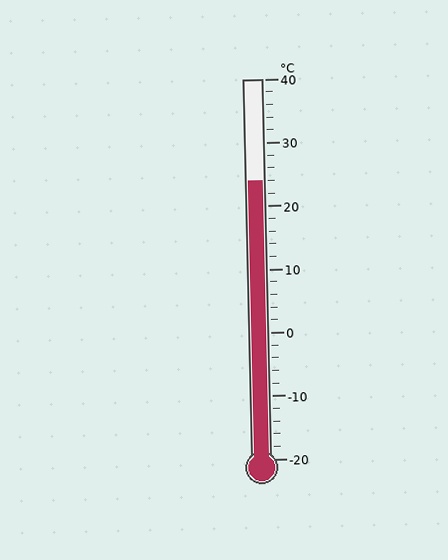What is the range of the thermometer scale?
The thermometer scale ranges from -20°C to 40°C.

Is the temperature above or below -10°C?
The temperature is above -10°C.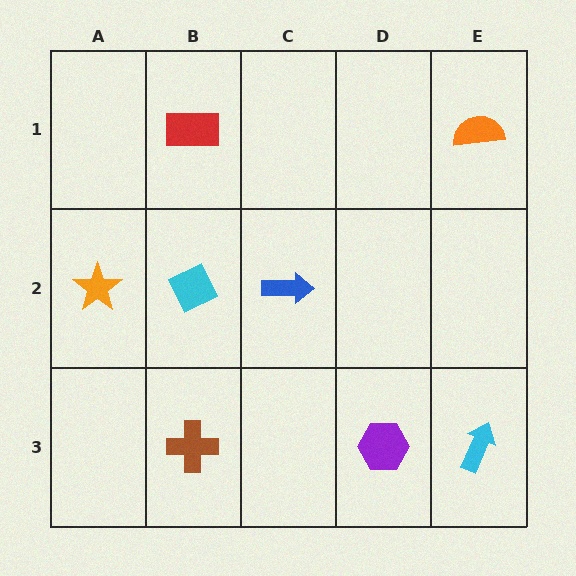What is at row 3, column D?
A purple hexagon.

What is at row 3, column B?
A brown cross.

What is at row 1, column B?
A red rectangle.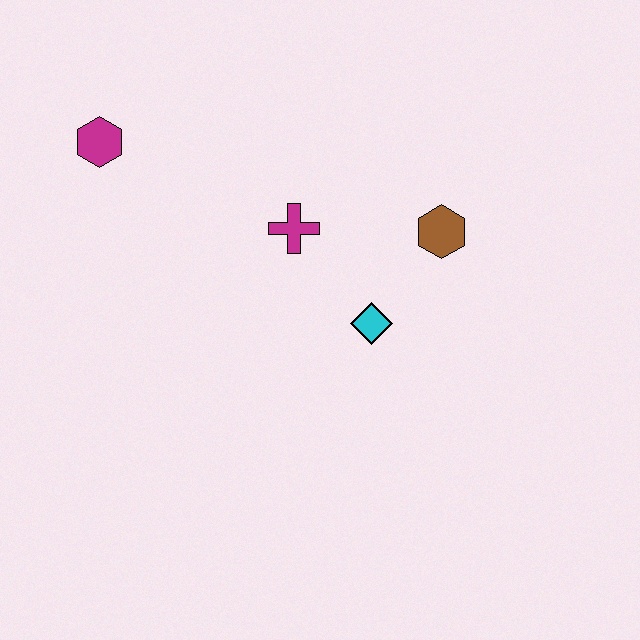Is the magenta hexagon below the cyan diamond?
No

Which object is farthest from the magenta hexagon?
The brown hexagon is farthest from the magenta hexagon.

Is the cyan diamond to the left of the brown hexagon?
Yes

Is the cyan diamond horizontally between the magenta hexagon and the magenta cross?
No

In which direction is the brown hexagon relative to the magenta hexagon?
The brown hexagon is to the right of the magenta hexagon.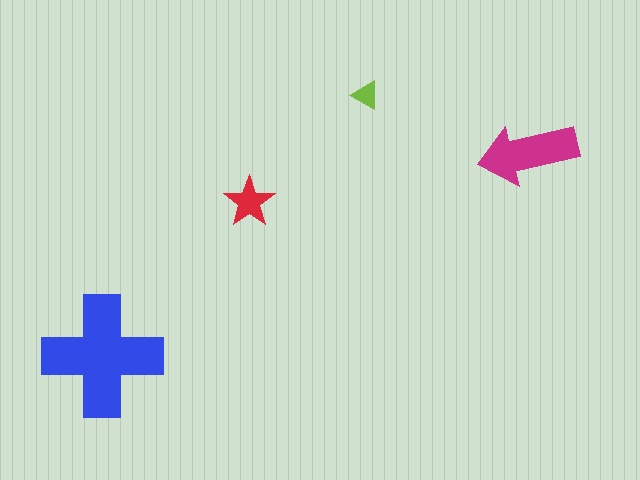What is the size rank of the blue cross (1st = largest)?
1st.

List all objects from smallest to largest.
The lime triangle, the red star, the magenta arrow, the blue cross.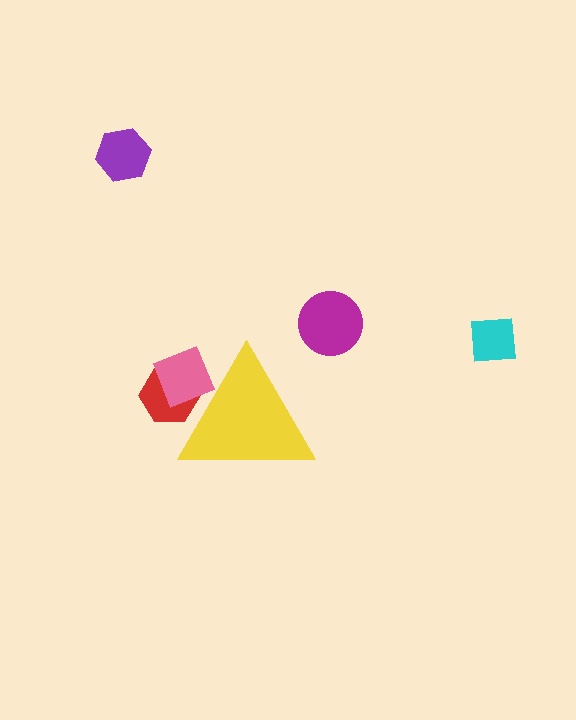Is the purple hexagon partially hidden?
No, the purple hexagon is fully visible.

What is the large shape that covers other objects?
A yellow triangle.